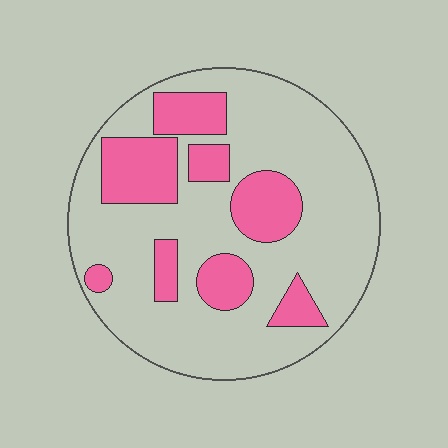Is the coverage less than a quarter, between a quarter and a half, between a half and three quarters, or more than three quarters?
Between a quarter and a half.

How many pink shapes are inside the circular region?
8.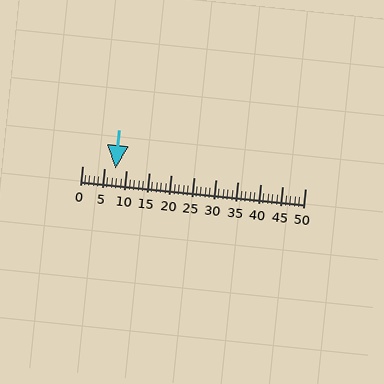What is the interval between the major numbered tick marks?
The major tick marks are spaced 5 units apart.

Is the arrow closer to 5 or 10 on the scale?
The arrow is closer to 5.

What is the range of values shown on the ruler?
The ruler shows values from 0 to 50.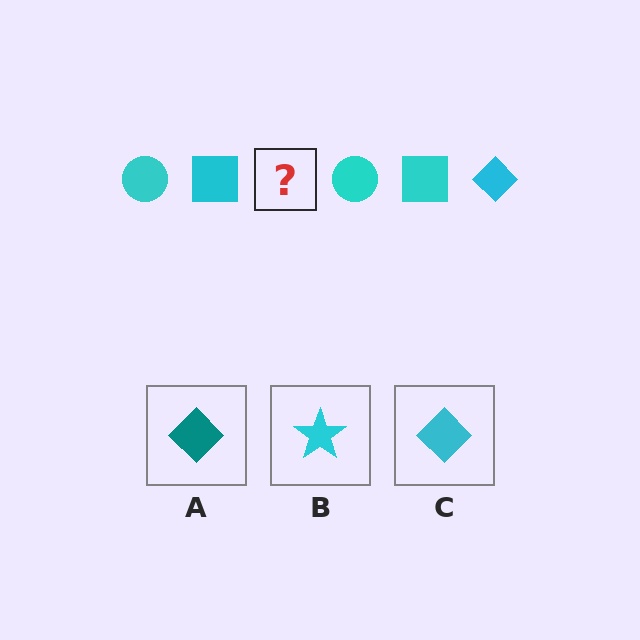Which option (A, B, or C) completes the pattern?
C.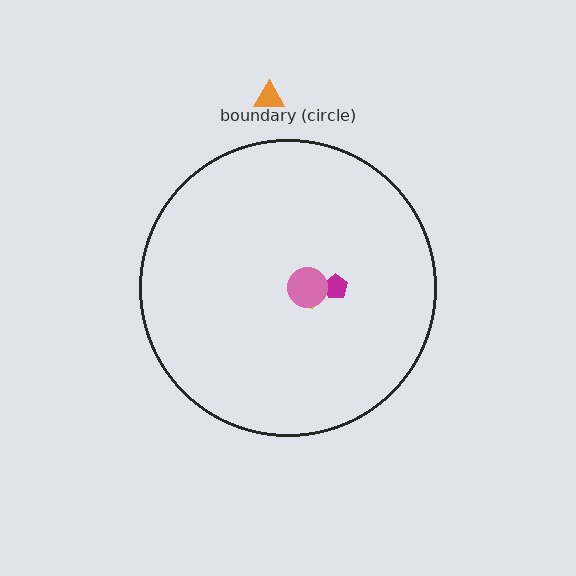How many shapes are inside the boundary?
3 inside, 1 outside.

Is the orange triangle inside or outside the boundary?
Outside.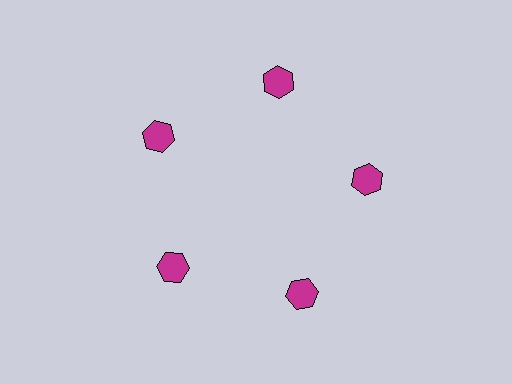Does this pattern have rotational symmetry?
Yes, this pattern has 5-fold rotational symmetry. It looks the same after rotating 72 degrees around the center.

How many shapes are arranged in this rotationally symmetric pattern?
There are 5 shapes, arranged in 5 groups of 1.